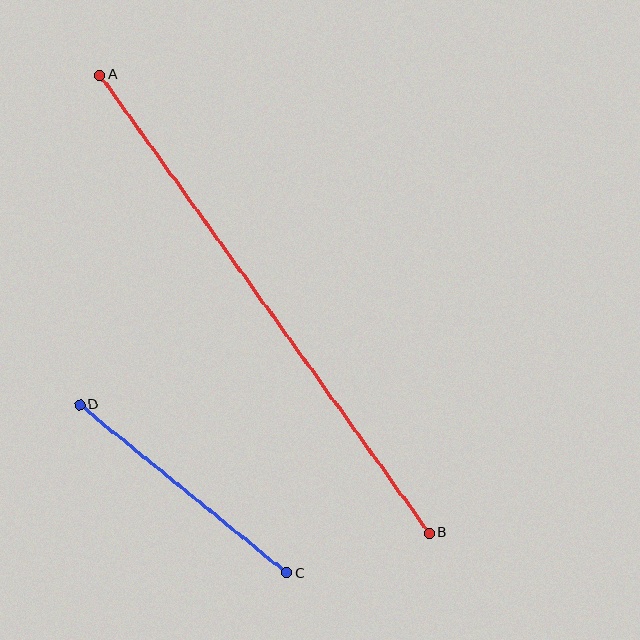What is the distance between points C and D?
The distance is approximately 266 pixels.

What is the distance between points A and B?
The distance is approximately 564 pixels.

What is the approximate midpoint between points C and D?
The midpoint is at approximately (183, 489) pixels.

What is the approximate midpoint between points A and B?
The midpoint is at approximately (264, 304) pixels.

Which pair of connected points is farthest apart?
Points A and B are farthest apart.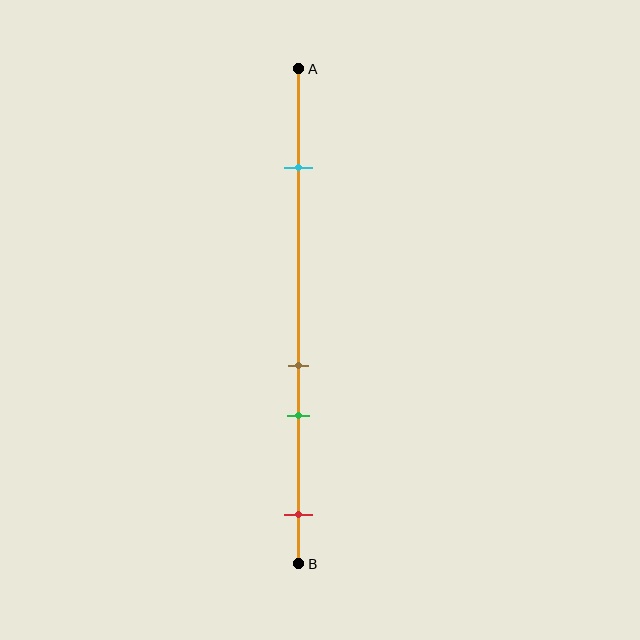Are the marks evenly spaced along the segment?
No, the marks are not evenly spaced.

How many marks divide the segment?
There are 4 marks dividing the segment.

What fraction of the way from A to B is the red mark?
The red mark is approximately 90% (0.9) of the way from A to B.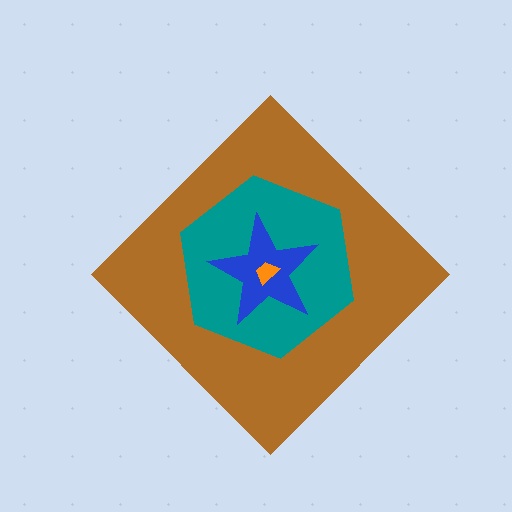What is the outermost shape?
The brown diamond.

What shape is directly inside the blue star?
The orange trapezoid.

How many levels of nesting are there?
4.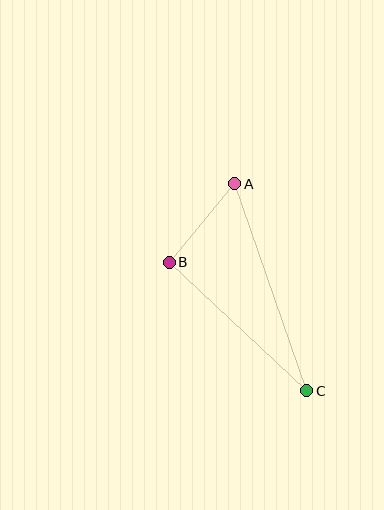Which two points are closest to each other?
Points A and B are closest to each other.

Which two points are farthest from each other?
Points A and C are farthest from each other.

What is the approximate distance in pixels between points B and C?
The distance between B and C is approximately 188 pixels.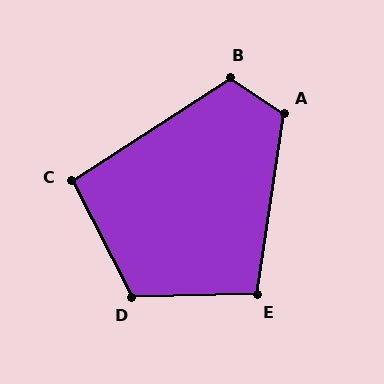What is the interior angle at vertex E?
Approximately 100 degrees (obtuse).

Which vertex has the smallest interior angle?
C, at approximately 96 degrees.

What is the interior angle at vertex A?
Approximately 116 degrees (obtuse).